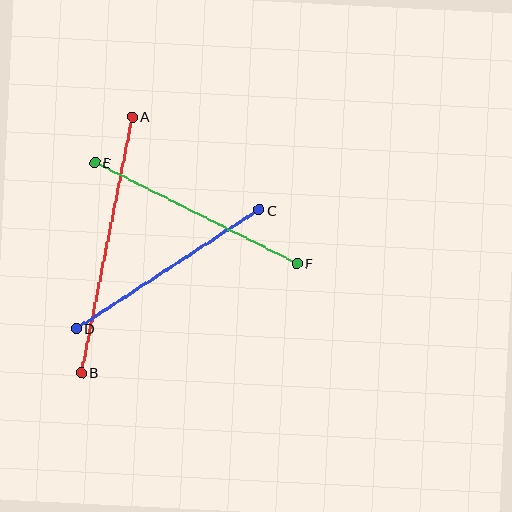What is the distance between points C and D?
The distance is approximately 218 pixels.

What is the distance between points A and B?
The distance is approximately 261 pixels.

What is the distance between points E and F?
The distance is approximately 226 pixels.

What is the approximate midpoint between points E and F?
The midpoint is at approximately (196, 213) pixels.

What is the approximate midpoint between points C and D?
The midpoint is at approximately (168, 269) pixels.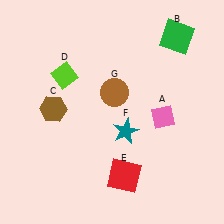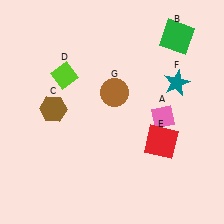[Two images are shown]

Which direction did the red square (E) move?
The red square (E) moved right.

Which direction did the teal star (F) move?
The teal star (F) moved right.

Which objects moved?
The objects that moved are: the red square (E), the teal star (F).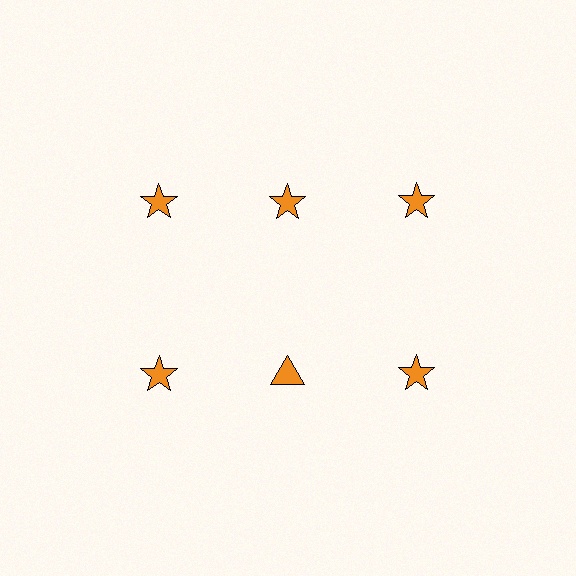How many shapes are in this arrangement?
There are 6 shapes arranged in a grid pattern.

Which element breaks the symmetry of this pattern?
The orange triangle in the second row, second from left column breaks the symmetry. All other shapes are orange stars.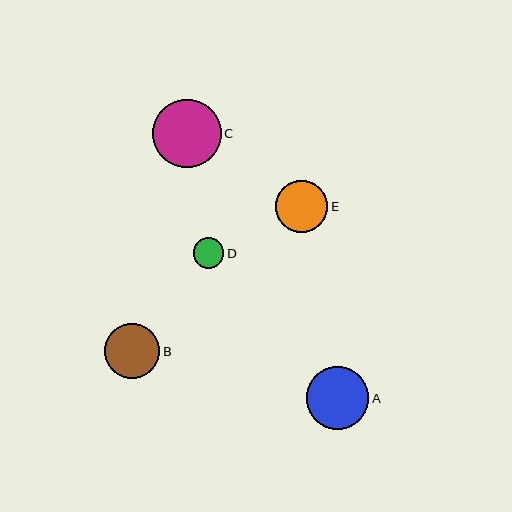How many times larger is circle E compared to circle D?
Circle E is approximately 1.7 times the size of circle D.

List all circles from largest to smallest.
From largest to smallest: C, A, B, E, D.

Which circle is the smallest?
Circle D is the smallest with a size of approximately 31 pixels.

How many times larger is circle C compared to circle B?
Circle C is approximately 1.2 times the size of circle B.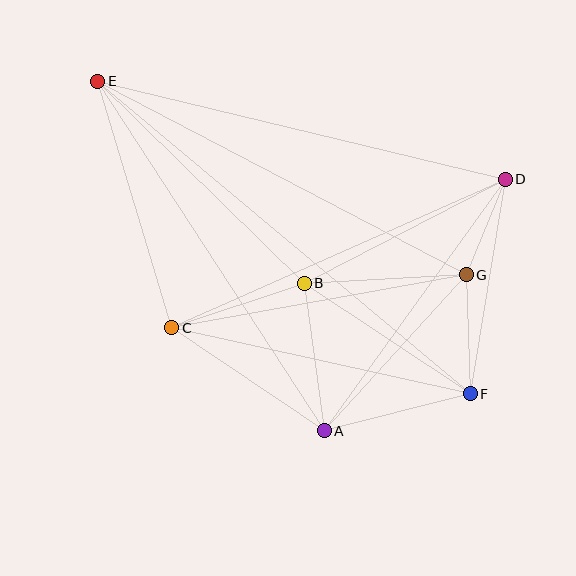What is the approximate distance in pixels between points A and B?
The distance between A and B is approximately 149 pixels.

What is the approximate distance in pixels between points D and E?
The distance between D and E is approximately 419 pixels.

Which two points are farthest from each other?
Points E and F are farthest from each other.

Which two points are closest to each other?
Points D and G are closest to each other.